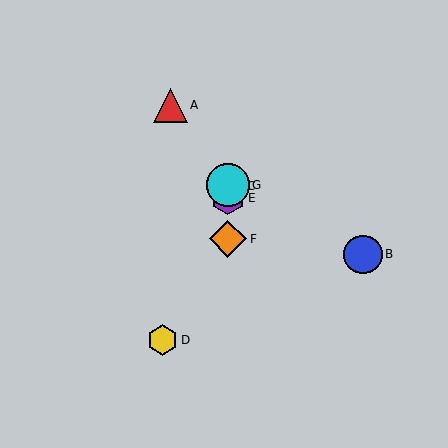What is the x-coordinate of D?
Object D is at x≈163.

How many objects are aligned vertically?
4 objects (C, E, F, G) are aligned vertically.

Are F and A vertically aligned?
No, F is at x≈228 and A is at x≈170.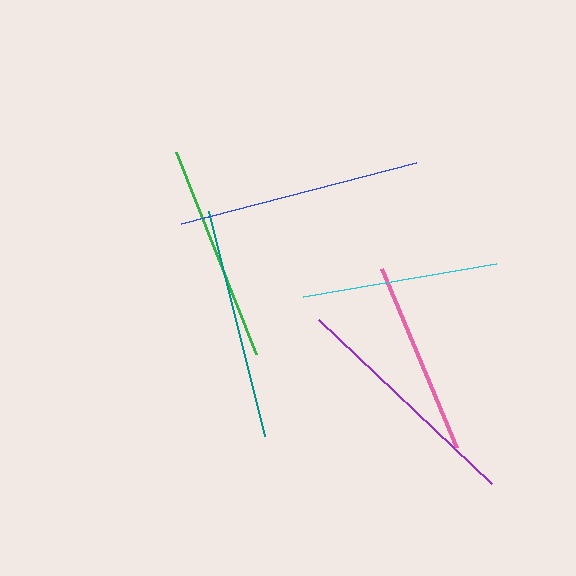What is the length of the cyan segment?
The cyan segment is approximately 196 pixels long.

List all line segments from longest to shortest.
From longest to shortest: blue, purple, teal, green, cyan, pink.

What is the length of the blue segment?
The blue segment is approximately 243 pixels long.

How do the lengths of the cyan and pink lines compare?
The cyan and pink lines are approximately the same length.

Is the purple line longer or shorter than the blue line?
The blue line is longer than the purple line.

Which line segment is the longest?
The blue line is the longest at approximately 243 pixels.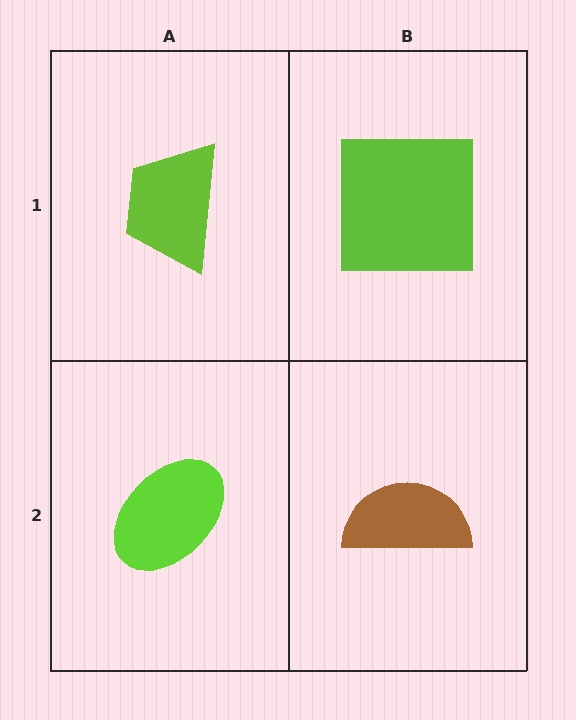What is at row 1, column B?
A lime square.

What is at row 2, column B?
A brown semicircle.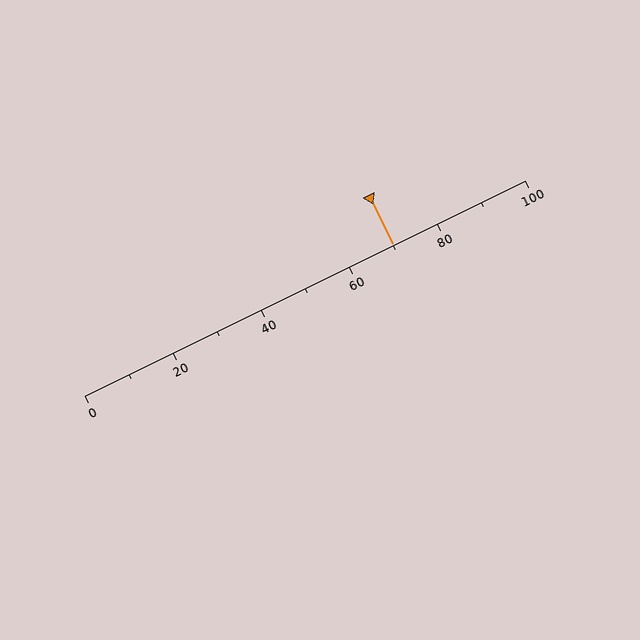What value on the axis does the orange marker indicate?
The marker indicates approximately 70.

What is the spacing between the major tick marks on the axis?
The major ticks are spaced 20 apart.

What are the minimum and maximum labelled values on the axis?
The axis runs from 0 to 100.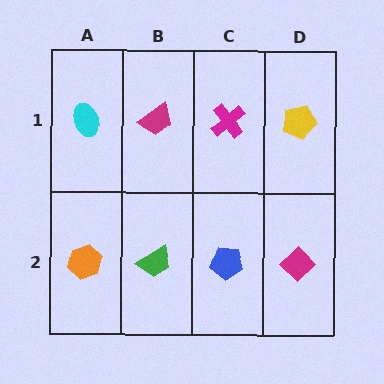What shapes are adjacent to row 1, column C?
A blue pentagon (row 2, column C), a magenta trapezoid (row 1, column B), a yellow pentagon (row 1, column D).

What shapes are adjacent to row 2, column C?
A magenta cross (row 1, column C), a green trapezoid (row 2, column B), a magenta diamond (row 2, column D).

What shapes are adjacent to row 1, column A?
An orange hexagon (row 2, column A), a magenta trapezoid (row 1, column B).